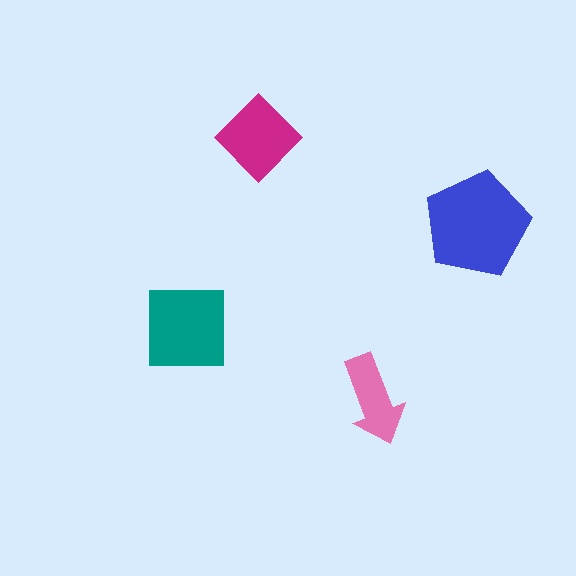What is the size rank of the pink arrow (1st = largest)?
4th.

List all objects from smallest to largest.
The pink arrow, the magenta diamond, the teal square, the blue pentagon.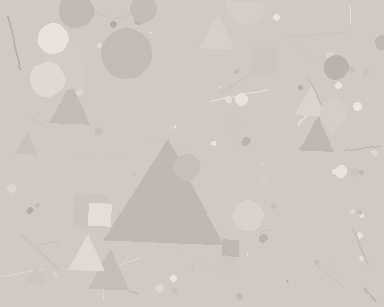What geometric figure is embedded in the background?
A triangle is embedded in the background.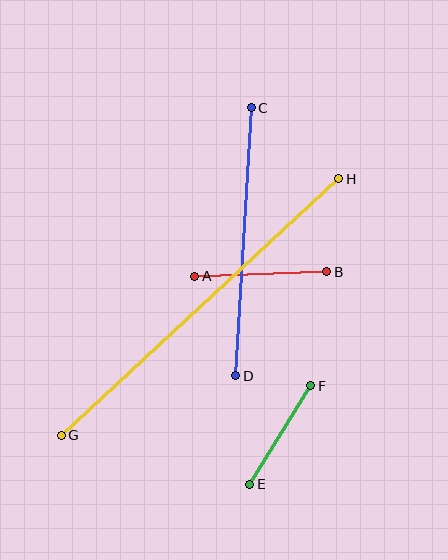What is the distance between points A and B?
The distance is approximately 132 pixels.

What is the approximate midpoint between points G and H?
The midpoint is at approximately (200, 307) pixels.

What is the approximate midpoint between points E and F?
The midpoint is at approximately (280, 435) pixels.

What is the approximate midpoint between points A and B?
The midpoint is at approximately (261, 274) pixels.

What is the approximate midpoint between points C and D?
The midpoint is at approximately (243, 242) pixels.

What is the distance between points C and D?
The distance is approximately 269 pixels.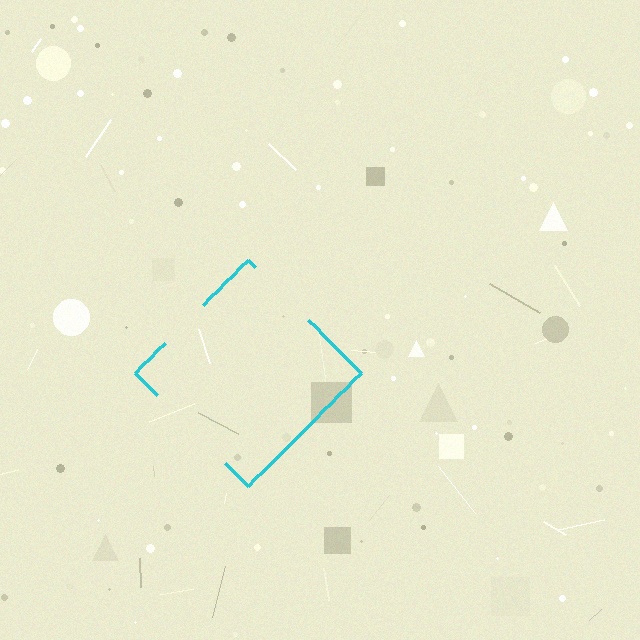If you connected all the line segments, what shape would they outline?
They would outline a diamond.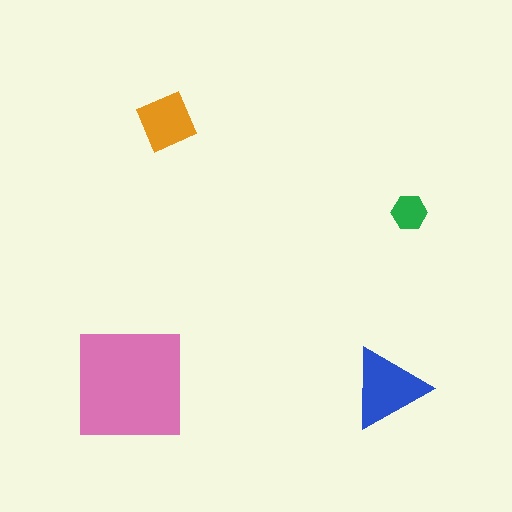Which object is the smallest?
The green hexagon.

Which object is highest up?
The orange diamond is topmost.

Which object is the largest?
The pink square.